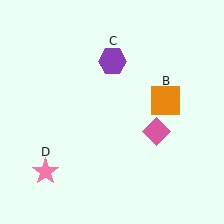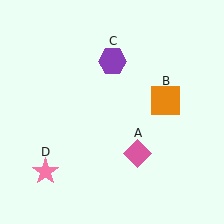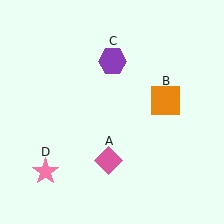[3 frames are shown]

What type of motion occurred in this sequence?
The pink diamond (object A) rotated clockwise around the center of the scene.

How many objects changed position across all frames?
1 object changed position: pink diamond (object A).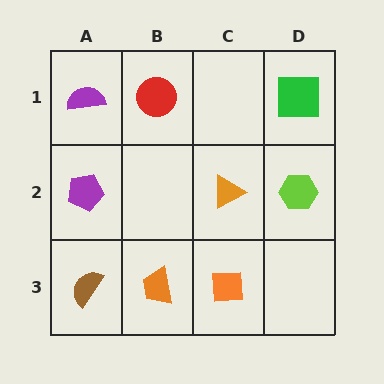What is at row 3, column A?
A brown semicircle.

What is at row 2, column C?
An orange triangle.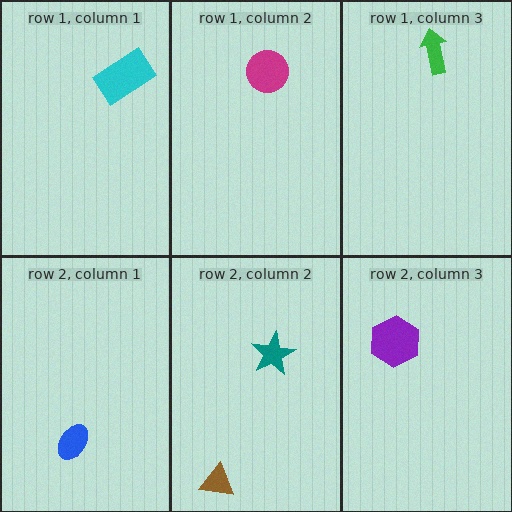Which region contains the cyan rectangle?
The row 1, column 1 region.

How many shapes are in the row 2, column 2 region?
2.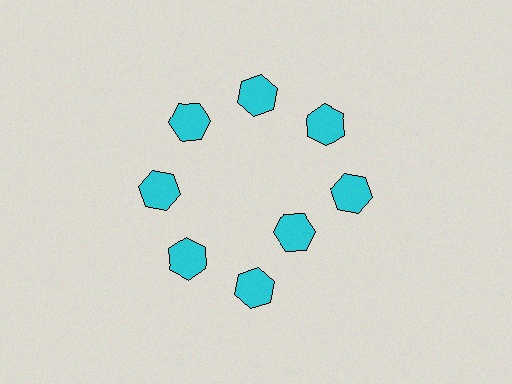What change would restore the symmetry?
The symmetry would be restored by moving it outward, back onto the ring so that all 8 hexagons sit at equal angles and equal distance from the center.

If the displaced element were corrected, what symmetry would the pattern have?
It would have 8-fold rotational symmetry — the pattern would map onto itself every 45 degrees.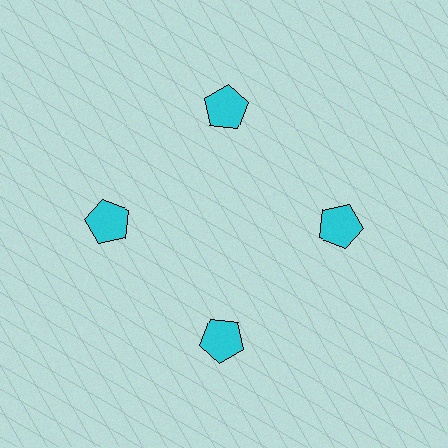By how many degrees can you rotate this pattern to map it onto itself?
The pattern maps onto itself every 90 degrees of rotation.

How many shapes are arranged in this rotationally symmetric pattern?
There are 4 shapes, arranged in 4 groups of 1.